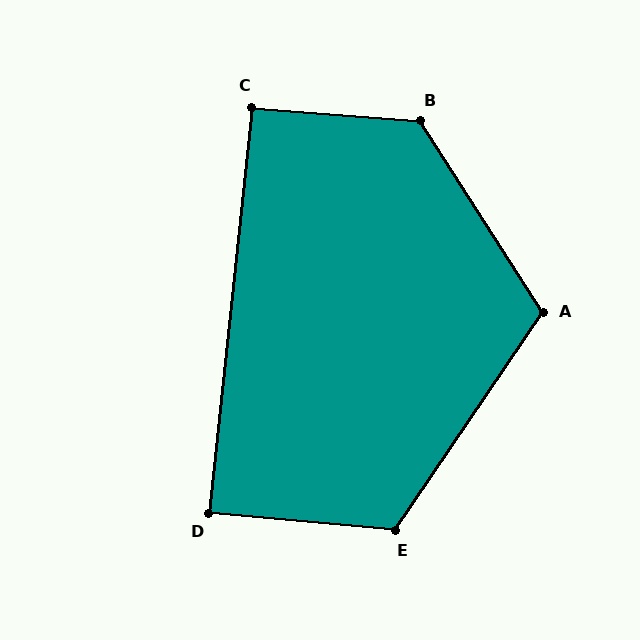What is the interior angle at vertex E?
Approximately 119 degrees (obtuse).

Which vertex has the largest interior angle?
B, at approximately 127 degrees.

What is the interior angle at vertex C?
Approximately 92 degrees (approximately right).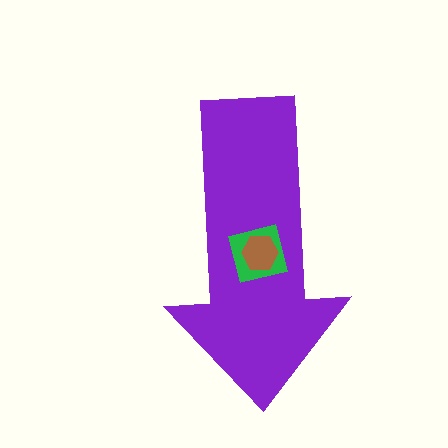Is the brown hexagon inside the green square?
Yes.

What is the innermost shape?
The brown hexagon.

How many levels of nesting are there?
3.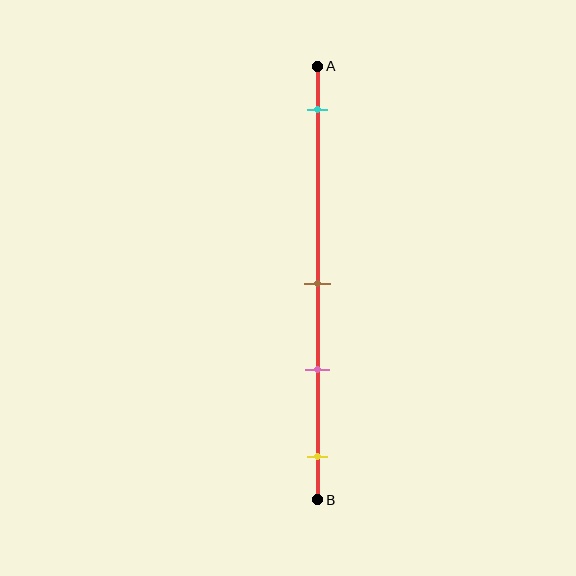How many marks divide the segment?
There are 4 marks dividing the segment.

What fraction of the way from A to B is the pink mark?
The pink mark is approximately 70% (0.7) of the way from A to B.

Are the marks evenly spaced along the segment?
No, the marks are not evenly spaced.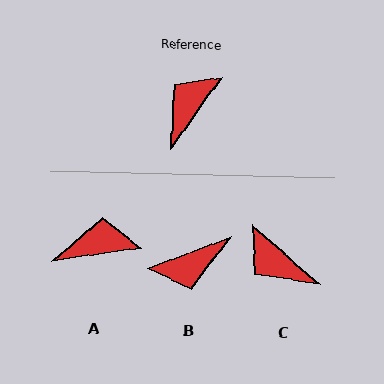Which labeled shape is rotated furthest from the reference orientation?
B, about 146 degrees away.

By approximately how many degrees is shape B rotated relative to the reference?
Approximately 146 degrees counter-clockwise.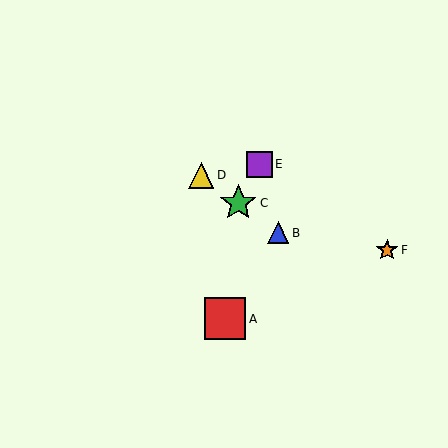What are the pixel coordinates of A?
Object A is at (225, 319).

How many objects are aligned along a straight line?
3 objects (B, C, D) are aligned along a straight line.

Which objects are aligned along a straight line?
Objects B, C, D are aligned along a straight line.